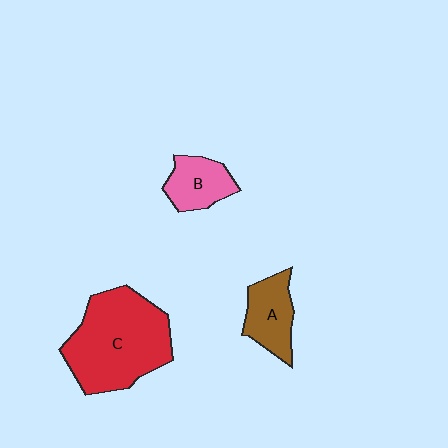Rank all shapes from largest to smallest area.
From largest to smallest: C (red), A (brown), B (pink).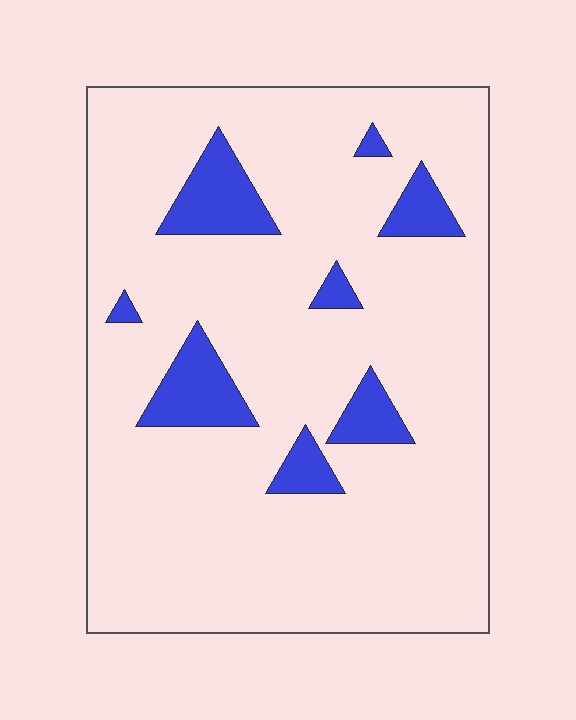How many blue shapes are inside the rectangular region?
8.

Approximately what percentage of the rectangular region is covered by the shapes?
Approximately 10%.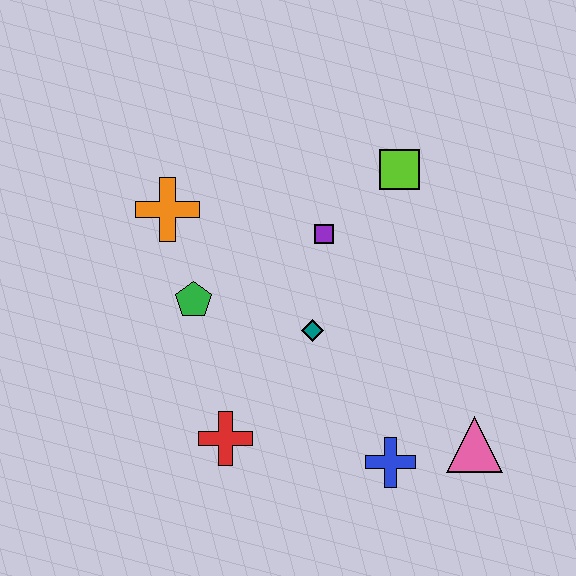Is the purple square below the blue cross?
No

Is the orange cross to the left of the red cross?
Yes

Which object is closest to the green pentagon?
The orange cross is closest to the green pentagon.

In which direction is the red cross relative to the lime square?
The red cross is below the lime square.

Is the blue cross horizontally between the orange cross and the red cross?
No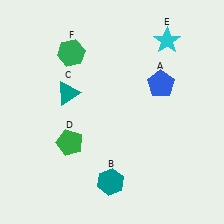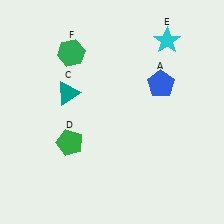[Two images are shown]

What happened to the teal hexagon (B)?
The teal hexagon (B) was removed in Image 2. It was in the bottom-left area of Image 1.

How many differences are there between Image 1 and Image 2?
There is 1 difference between the two images.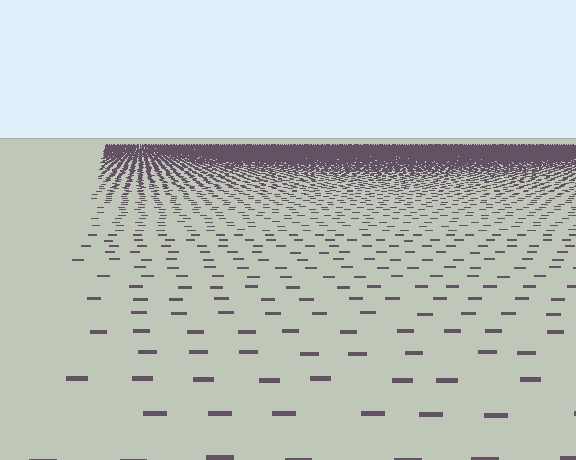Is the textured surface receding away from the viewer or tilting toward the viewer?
The surface is receding away from the viewer. Texture elements get smaller and denser toward the top.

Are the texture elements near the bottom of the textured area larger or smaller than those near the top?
Larger. Near the bottom, elements are closer to the viewer and appear at a bigger on-screen size.